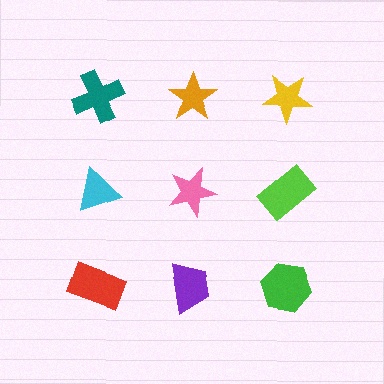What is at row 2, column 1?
A cyan triangle.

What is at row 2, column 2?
A pink star.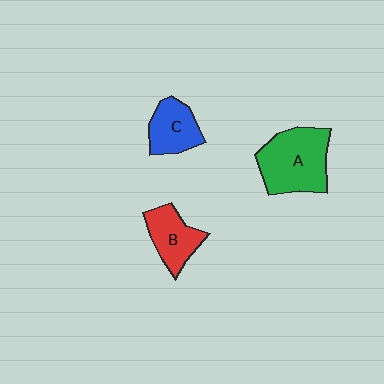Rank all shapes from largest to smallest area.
From largest to smallest: A (green), B (red), C (blue).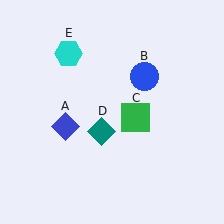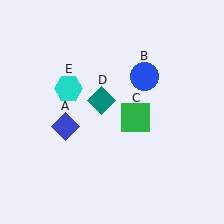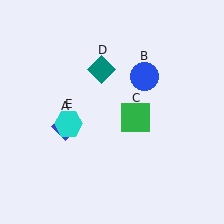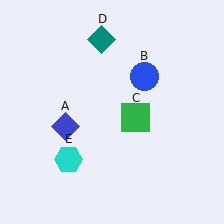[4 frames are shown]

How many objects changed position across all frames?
2 objects changed position: teal diamond (object D), cyan hexagon (object E).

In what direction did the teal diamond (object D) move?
The teal diamond (object D) moved up.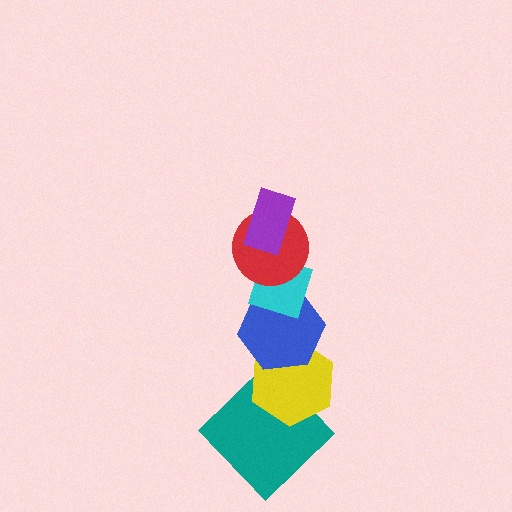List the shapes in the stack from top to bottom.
From top to bottom: the purple rectangle, the red circle, the cyan diamond, the blue hexagon, the yellow hexagon, the teal diamond.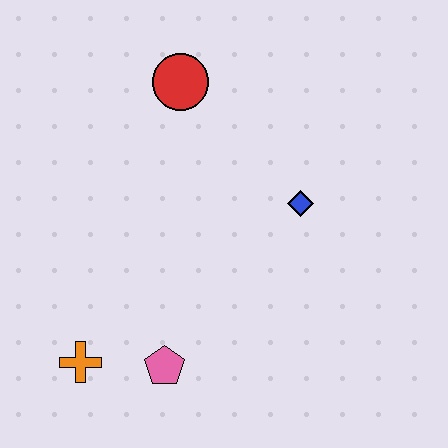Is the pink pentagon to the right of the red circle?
No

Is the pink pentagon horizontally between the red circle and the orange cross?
Yes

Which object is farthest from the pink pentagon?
The red circle is farthest from the pink pentagon.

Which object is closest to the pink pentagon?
The orange cross is closest to the pink pentagon.